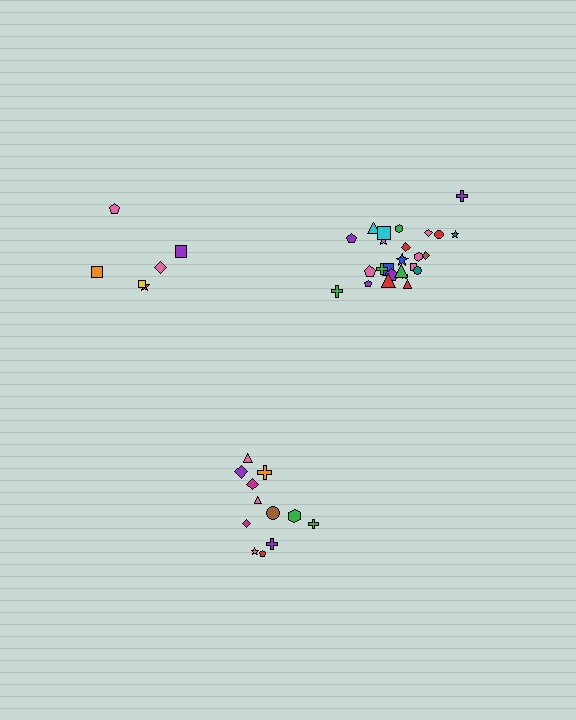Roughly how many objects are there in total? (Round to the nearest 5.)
Roughly 45 objects in total.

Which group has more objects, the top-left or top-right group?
The top-right group.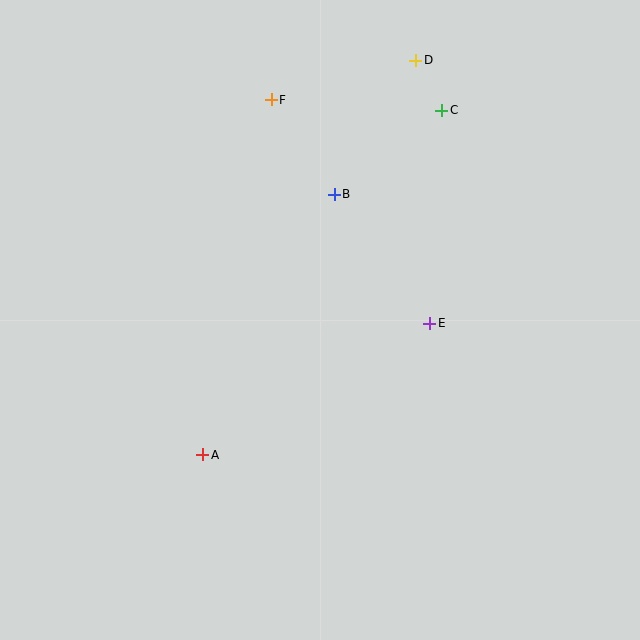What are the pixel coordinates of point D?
Point D is at (416, 60).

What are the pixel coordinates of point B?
Point B is at (334, 194).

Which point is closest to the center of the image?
Point E at (430, 323) is closest to the center.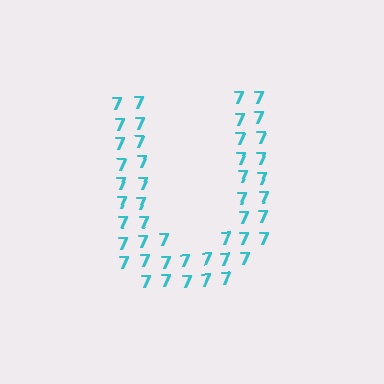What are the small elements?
The small elements are digit 7's.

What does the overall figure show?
The overall figure shows the letter U.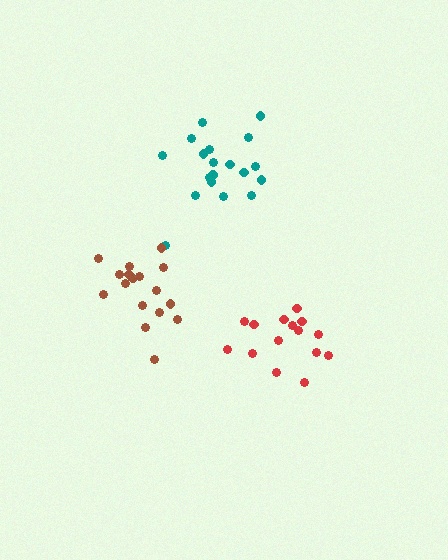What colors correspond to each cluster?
The clusters are colored: red, teal, brown.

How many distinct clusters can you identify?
There are 3 distinct clusters.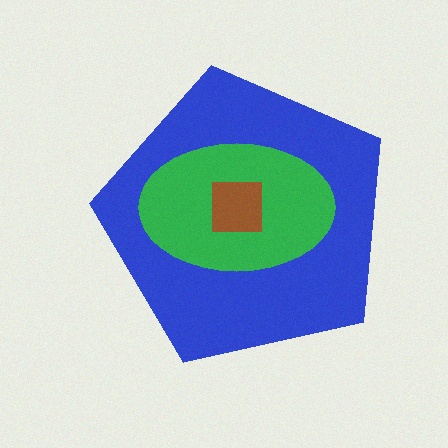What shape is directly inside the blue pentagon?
The green ellipse.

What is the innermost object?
The brown square.